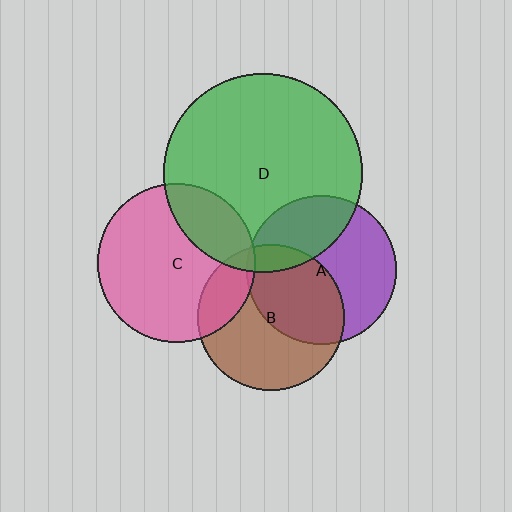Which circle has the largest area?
Circle D (green).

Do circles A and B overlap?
Yes.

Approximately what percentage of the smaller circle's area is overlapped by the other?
Approximately 45%.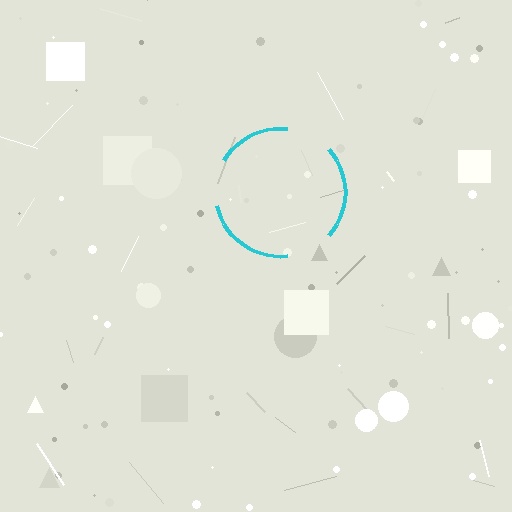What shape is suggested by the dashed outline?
The dashed outline suggests a circle.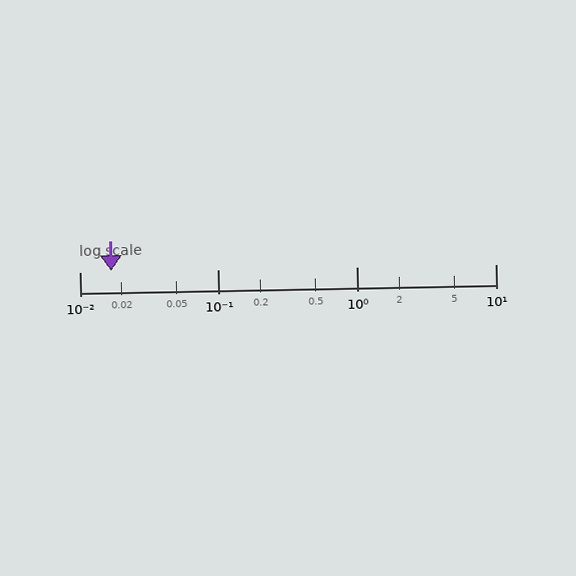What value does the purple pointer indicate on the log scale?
The pointer indicates approximately 0.017.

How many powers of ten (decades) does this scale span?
The scale spans 3 decades, from 0.01 to 10.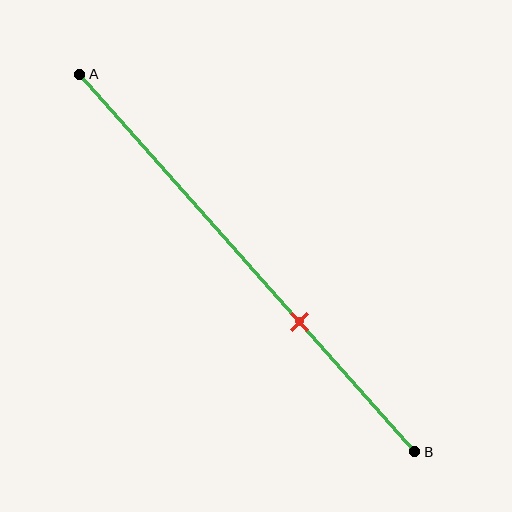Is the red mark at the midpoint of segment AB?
No, the mark is at about 65% from A, not at the 50% midpoint.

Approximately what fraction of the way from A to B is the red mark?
The red mark is approximately 65% of the way from A to B.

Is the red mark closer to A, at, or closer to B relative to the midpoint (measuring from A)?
The red mark is closer to point B than the midpoint of segment AB.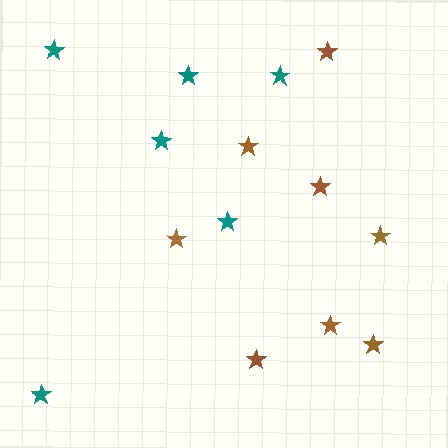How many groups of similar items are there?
There are 2 groups: one group of teal stars (6) and one group of brown stars (8).